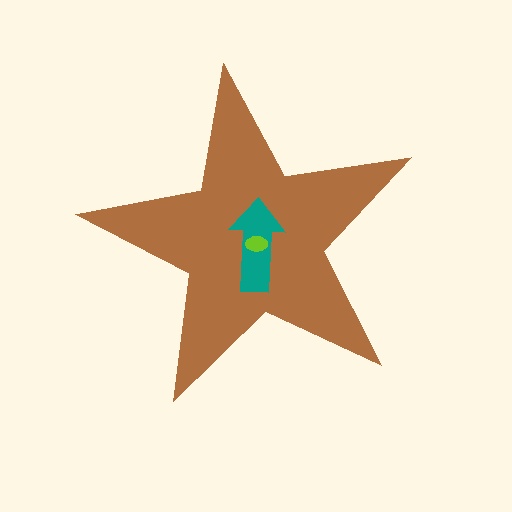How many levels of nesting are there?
3.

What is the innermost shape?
The lime ellipse.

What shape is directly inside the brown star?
The teal arrow.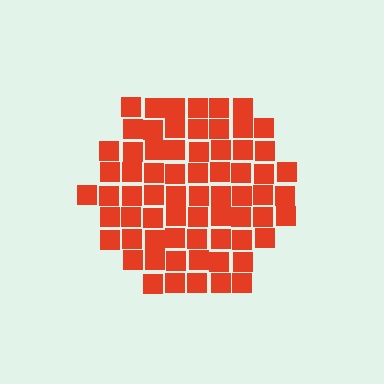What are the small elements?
The small elements are squares.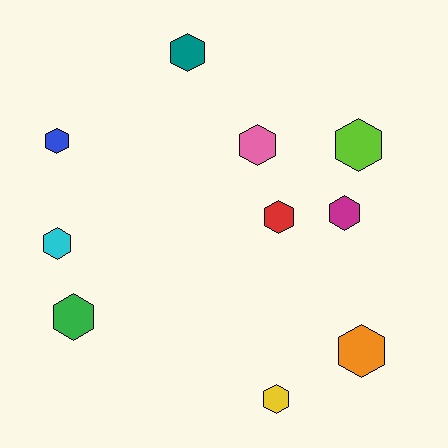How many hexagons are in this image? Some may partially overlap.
There are 10 hexagons.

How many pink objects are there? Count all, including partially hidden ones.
There is 1 pink object.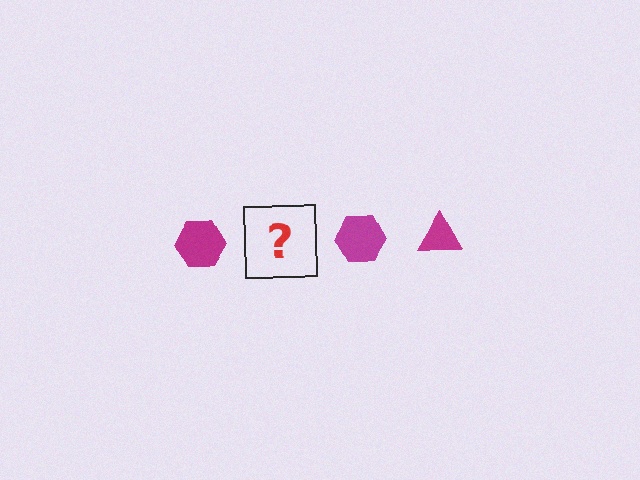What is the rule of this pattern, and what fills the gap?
The rule is that the pattern cycles through hexagon, triangle shapes in magenta. The gap should be filled with a magenta triangle.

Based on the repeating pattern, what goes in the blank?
The blank should be a magenta triangle.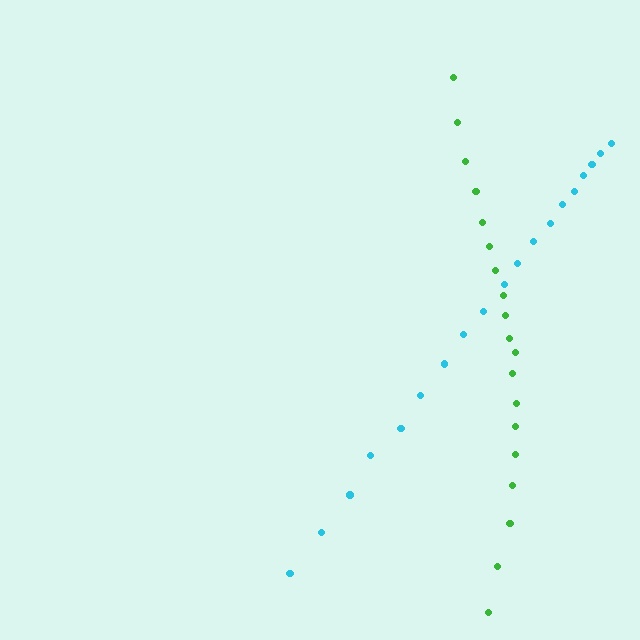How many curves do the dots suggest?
There are 2 distinct paths.